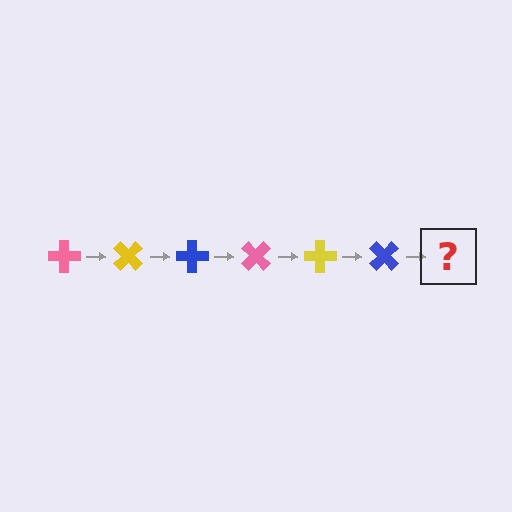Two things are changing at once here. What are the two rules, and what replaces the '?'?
The two rules are that it rotates 45 degrees each step and the color cycles through pink, yellow, and blue. The '?' should be a pink cross, rotated 270 degrees from the start.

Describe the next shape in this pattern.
It should be a pink cross, rotated 270 degrees from the start.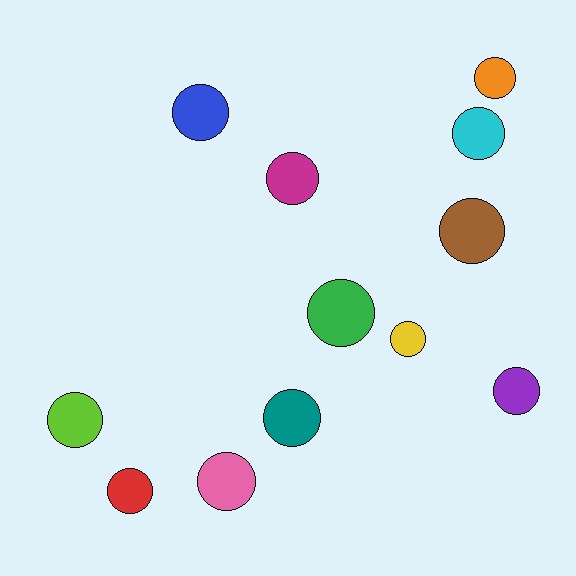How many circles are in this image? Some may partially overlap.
There are 12 circles.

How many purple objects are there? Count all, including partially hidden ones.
There is 1 purple object.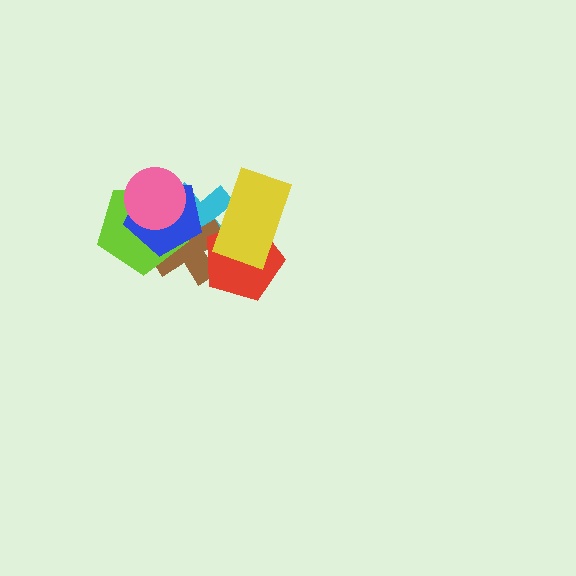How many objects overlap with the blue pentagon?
4 objects overlap with the blue pentagon.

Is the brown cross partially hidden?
Yes, it is partially covered by another shape.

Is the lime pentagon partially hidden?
Yes, it is partially covered by another shape.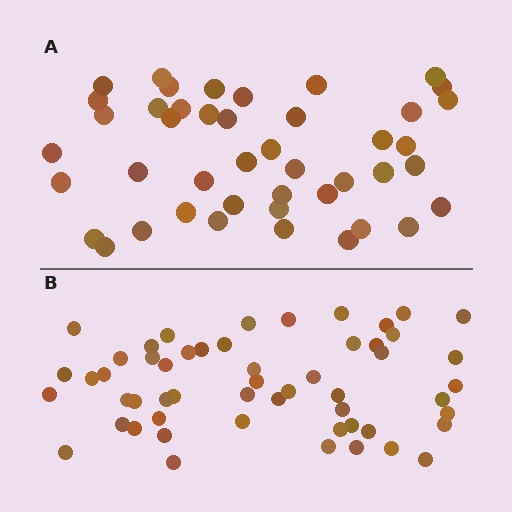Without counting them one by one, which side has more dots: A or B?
Region B (the bottom region) has more dots.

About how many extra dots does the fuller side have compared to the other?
Region B has roughly 10 or so more dots than region A.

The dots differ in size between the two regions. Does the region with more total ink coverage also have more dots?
No. Region A has more total ink coverage because its dots are larger, but region B actually contains more individual dots. Total area can be misleading — the number of items is what matters here.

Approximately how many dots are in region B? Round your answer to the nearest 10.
About 50 dots. (The exact count is 54, which rounds to 50.)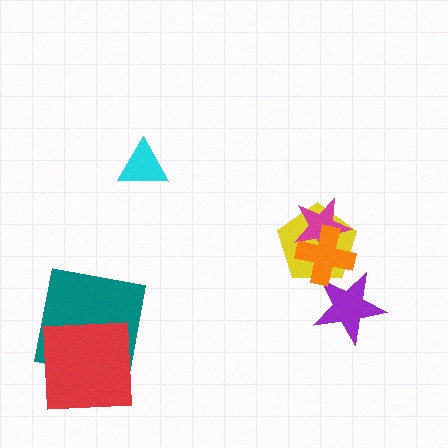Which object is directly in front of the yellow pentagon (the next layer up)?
The magenta star is directly in front of the yellow pentagon.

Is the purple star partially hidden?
Yes, it is partially covered by another shape.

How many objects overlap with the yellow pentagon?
3 objects overlap with the yellow pentagon.